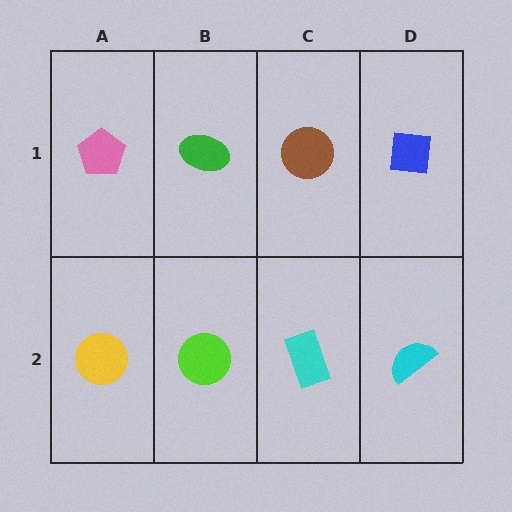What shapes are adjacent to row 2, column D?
A blue square (row 1, column D), a cyan rectangle (row 2, column C).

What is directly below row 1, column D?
A cyan semicircle.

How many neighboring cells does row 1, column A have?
2.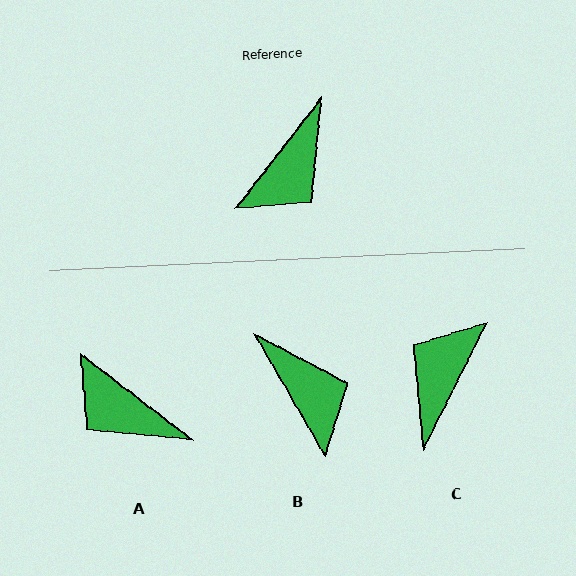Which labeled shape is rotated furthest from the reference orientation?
C, about 169 degrees away.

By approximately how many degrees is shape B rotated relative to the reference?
Approximately 68 degrees counter-clockwise.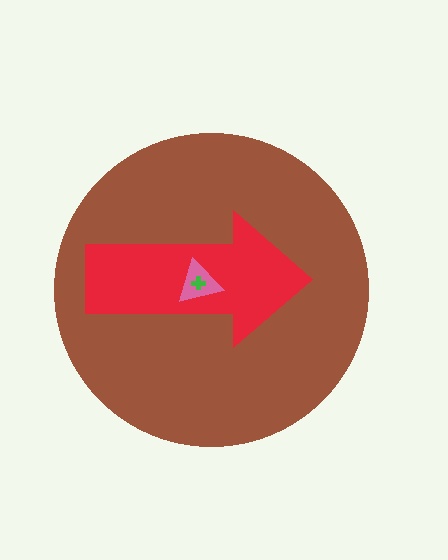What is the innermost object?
The green cross.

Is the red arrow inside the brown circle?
Yes.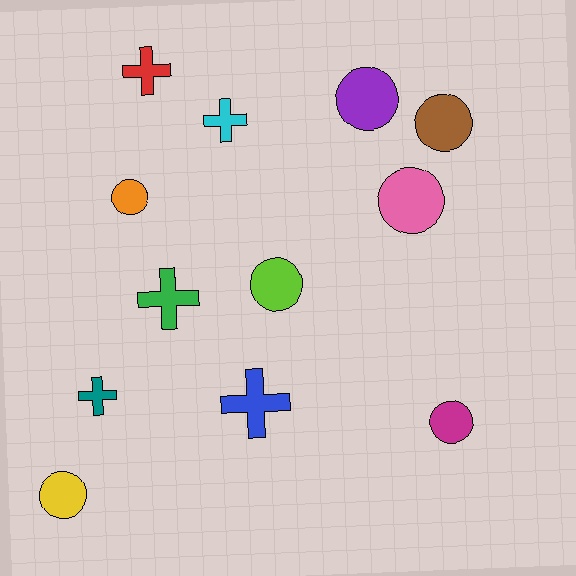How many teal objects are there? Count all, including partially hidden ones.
There is 1 teal object.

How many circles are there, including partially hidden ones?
There are 7 circles.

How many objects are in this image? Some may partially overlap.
There are 12 objects.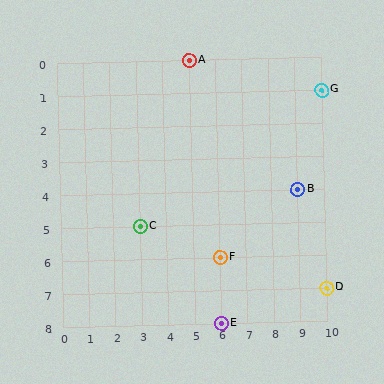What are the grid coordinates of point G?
Point G is at grid coordinates (10, 1).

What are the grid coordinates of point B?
Point B is at grid coordinates (9, 4).